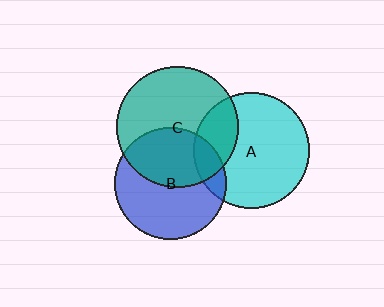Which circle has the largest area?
Circle C (teal).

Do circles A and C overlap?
Yes.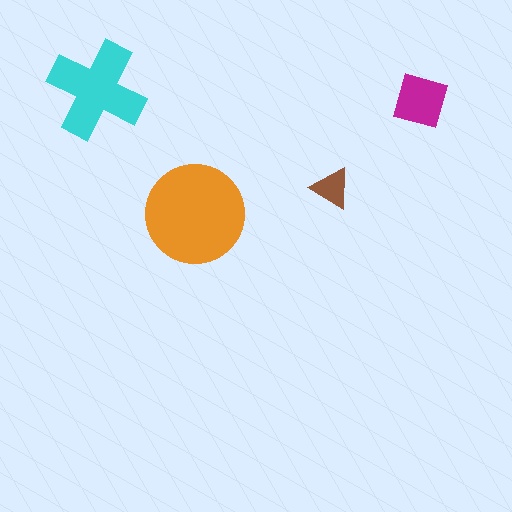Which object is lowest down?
The orange circle is bottommost.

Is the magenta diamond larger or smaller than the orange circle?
Smaller.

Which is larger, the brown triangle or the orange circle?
The orange circle.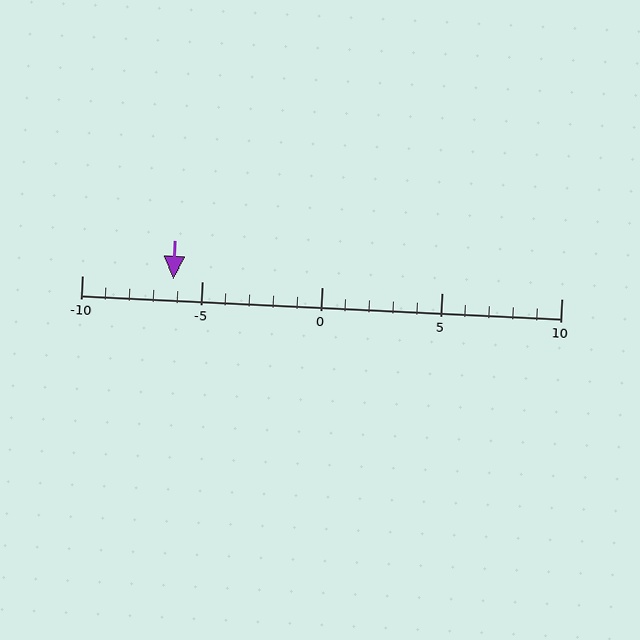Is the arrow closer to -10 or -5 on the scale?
The arrow is closer to -5.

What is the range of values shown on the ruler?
The ruler shows values from -10 to 10.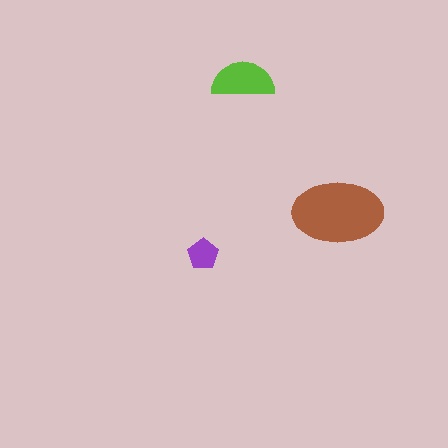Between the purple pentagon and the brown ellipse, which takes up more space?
The brown ellipse.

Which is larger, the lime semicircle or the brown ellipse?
The brown ellipse.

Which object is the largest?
The brown ellipse.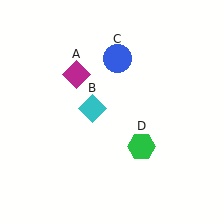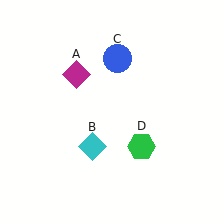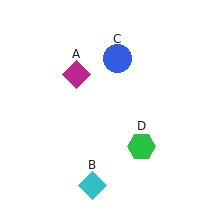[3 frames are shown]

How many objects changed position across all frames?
1 object changed position: cyan diamond (object B).